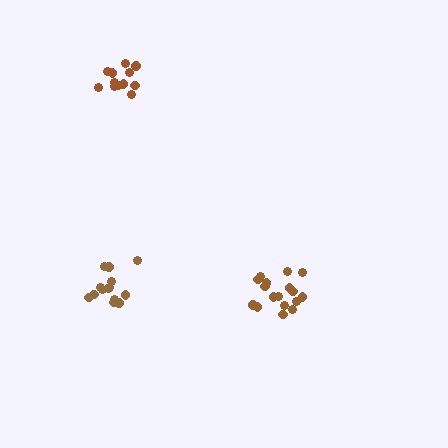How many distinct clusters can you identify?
There are 3 distinct clusters.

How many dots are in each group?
Group 1: 12 dots, Group 2: 17 dots, Group 3: 14 dots (43 total).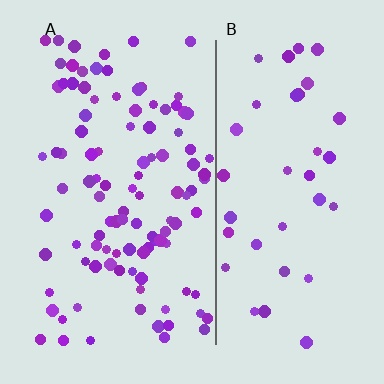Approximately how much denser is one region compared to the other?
Approximately 2.7× — region A over region B.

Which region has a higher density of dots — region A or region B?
A (the left).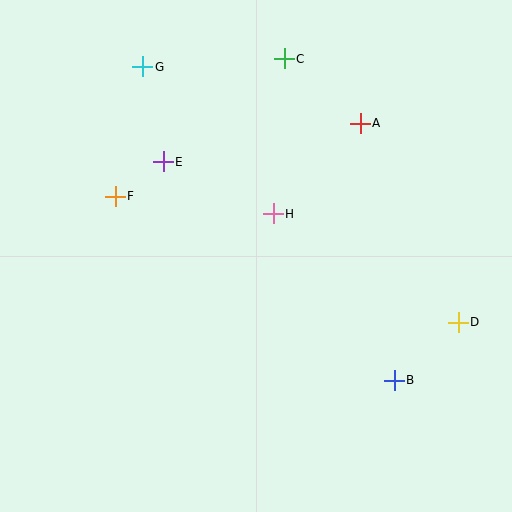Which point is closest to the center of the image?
Point H at (273, 214) is closest to the center.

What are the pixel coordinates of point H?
Point H is at (273, 214).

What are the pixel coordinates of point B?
Point B is at (394, 380).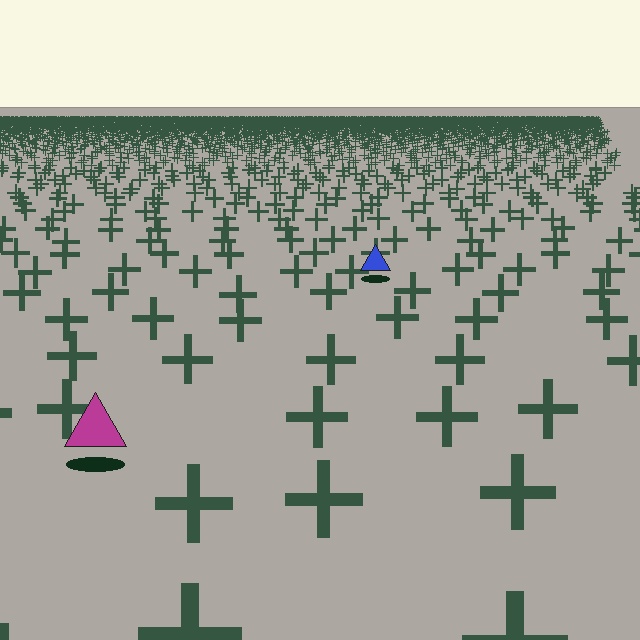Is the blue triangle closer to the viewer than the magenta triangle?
No. The magenta triangle is closer — you can tell from the texture gradient: the ground texture is coarser near it.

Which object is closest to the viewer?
The magenta triangle is closest. The texture marks near it are larger and more spread out.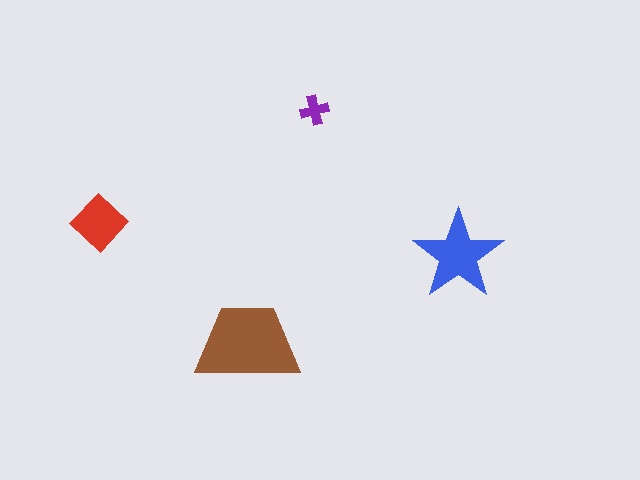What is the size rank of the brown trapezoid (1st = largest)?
1st.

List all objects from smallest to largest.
The purple cross, the red diamond, the blue star, the brown trapezoid.